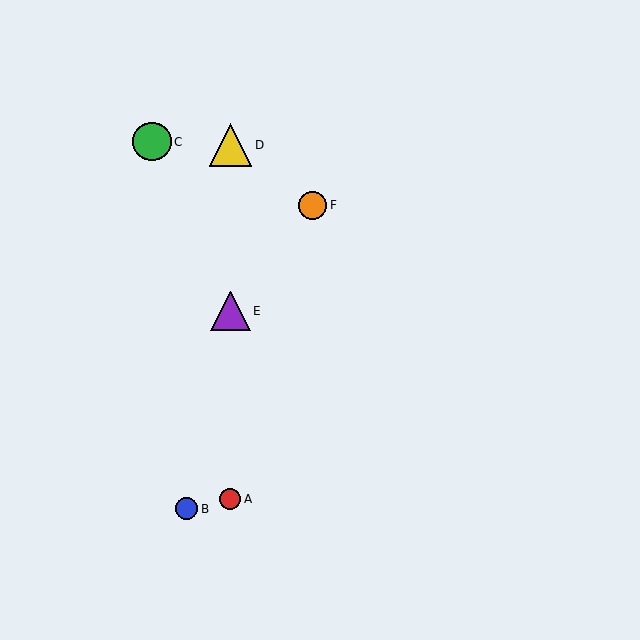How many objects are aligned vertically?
3 objects (A, D, E) are aligned vertically.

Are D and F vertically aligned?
No, D is at x≈230 and F is at x≈313.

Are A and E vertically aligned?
Yes, both are at x≈230.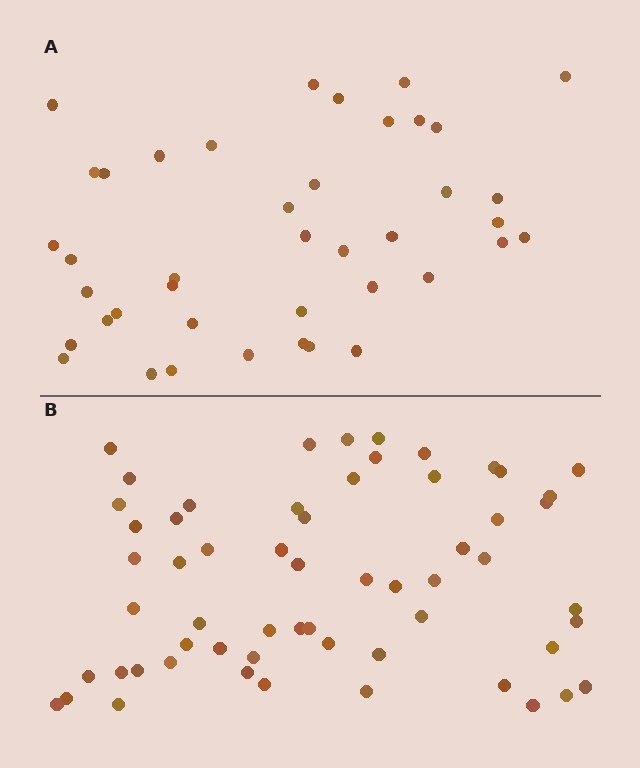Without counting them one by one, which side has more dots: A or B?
Region B (the bottom region) has more dots.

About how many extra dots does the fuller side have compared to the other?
Region B has approximately 20 more dots than region A.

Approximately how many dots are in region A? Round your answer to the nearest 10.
About 40 dots. (The exact count is 41, which rounds to 40.)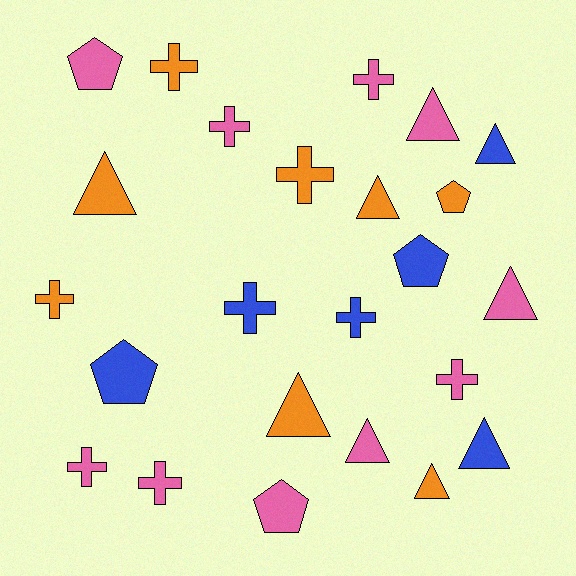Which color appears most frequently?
Pink, with 10 objects.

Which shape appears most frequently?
Cross, with 10 objects.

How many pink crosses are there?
There are 5 pink crosses.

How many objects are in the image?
There are 24 objects.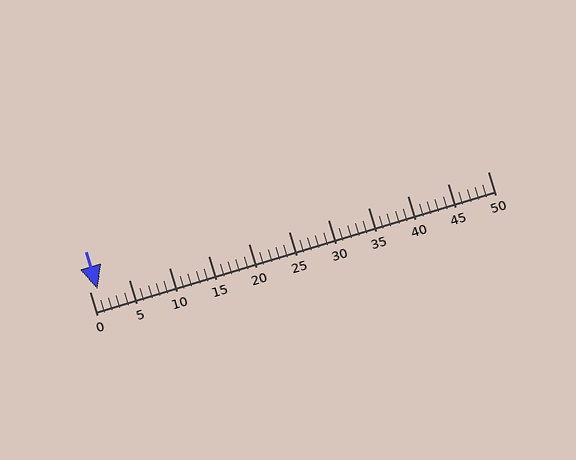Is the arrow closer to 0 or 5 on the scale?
The arrow is closer to 0.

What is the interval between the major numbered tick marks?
The major tick marks are spaced 5 units apart.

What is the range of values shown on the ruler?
The ruler shows values from 0 to 50.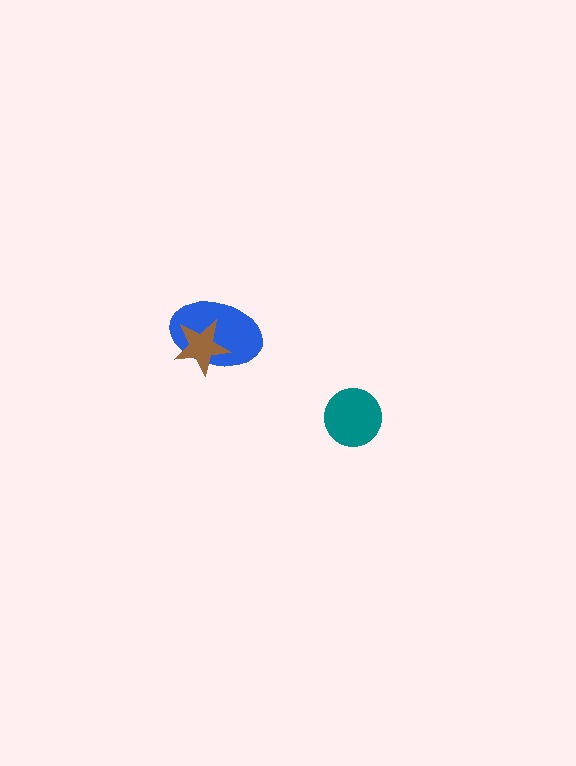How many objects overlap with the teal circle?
0 objects overlap with the teal circle.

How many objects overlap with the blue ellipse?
1 object overlaps with the blue ellipse.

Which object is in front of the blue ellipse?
The brown star is in front of the blue ellipse.